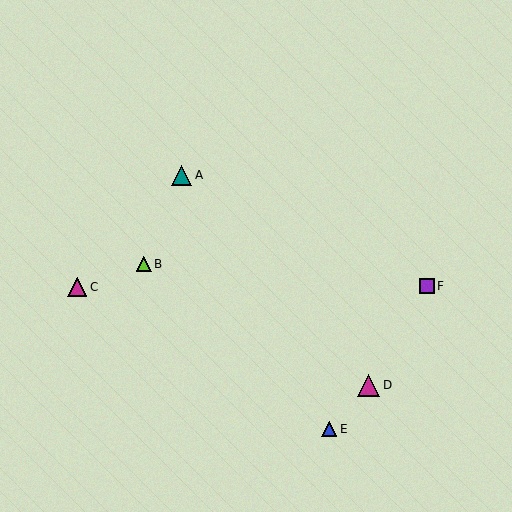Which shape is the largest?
The magenta triangle (labeled D) is the largest.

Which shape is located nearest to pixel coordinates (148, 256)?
The lime triangle (labeled B) at (144, 264) is nearest to that location.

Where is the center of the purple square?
The center of the purple square is at (427, 286).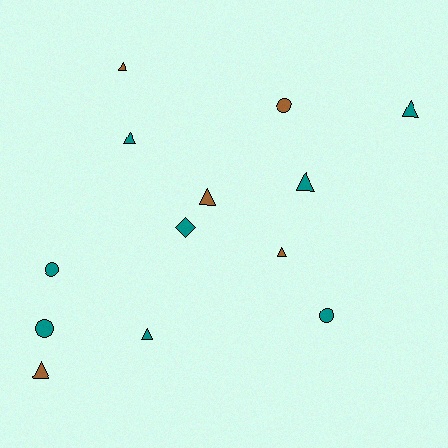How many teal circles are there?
There are 3 teal circles.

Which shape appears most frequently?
Triangle, with 8 objects.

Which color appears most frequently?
Teal, with 8 objects.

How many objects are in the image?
There are 13 objects.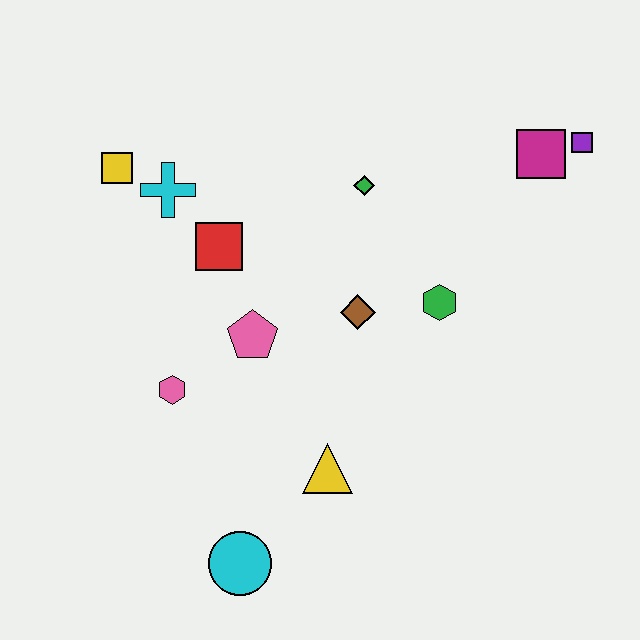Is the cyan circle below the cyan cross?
Yes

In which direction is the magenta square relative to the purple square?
The magenta square is to the left of the purple square.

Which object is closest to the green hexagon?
The brown diamond is closest to the green hexagon.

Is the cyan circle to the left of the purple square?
Yes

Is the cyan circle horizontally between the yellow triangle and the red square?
Yes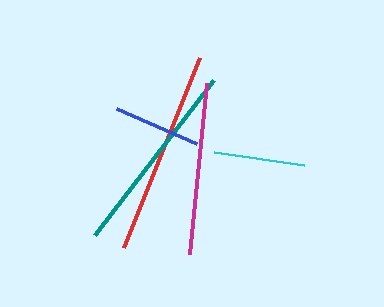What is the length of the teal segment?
The teal segment is approximately 195 pixels long.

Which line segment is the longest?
The red line is the longest at approximately 205 pixels.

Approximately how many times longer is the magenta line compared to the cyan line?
The magenta line is approximately 1.9 times the length of the cyan line.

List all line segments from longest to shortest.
From longest to shortest: red, teal, magenta, cyan, blue.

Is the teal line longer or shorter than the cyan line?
The teal line is longer than the cyan line.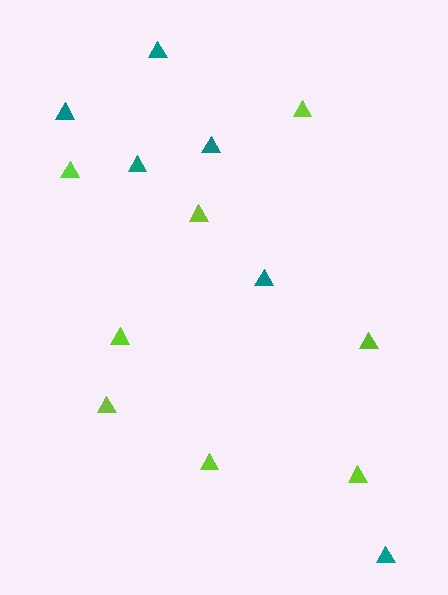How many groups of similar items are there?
There are 2 groups: one group of teal triangles (6) and one group of lime triangles (8).